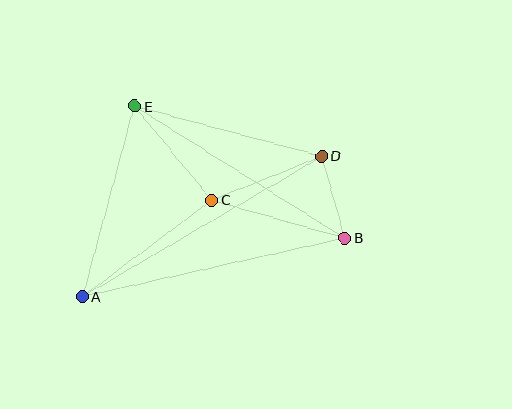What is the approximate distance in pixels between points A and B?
The distance between A and B is approximately 269 pixels.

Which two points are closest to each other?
Points B and D are closest to each other.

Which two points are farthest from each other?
Points A and D are farthest from each other.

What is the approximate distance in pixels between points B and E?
The distance between B and E is approximately 248 pixels.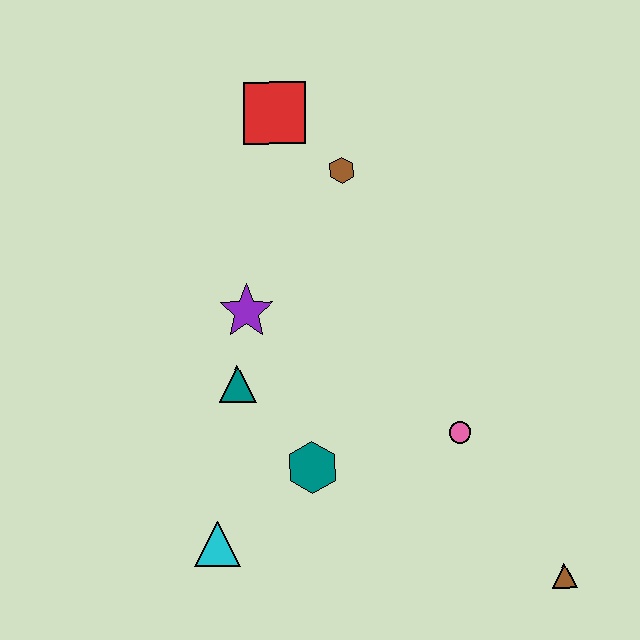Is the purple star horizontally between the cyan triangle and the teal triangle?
No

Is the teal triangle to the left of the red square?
Yes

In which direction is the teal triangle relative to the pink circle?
The teal triangle is to the left of the pink circle.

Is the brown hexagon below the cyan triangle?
No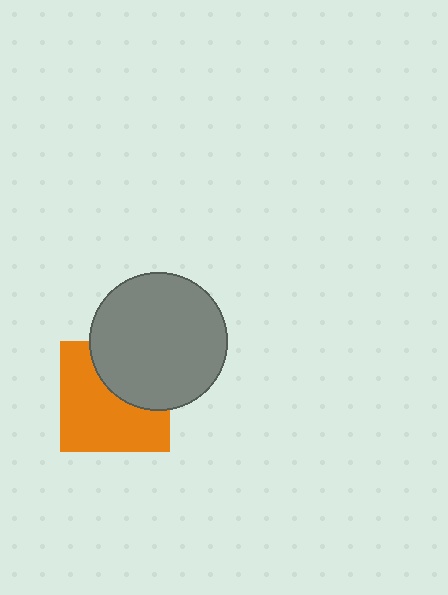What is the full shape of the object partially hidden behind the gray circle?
The partially hidden object is an orange square.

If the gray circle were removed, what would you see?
You would see the complete orange square.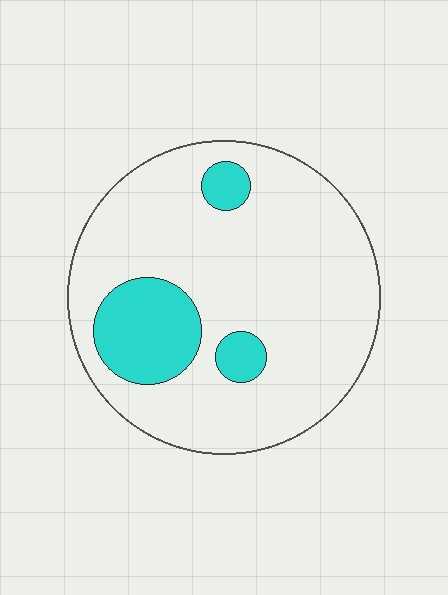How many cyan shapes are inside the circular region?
3.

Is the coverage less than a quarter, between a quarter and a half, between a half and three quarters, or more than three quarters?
Less than a quarter.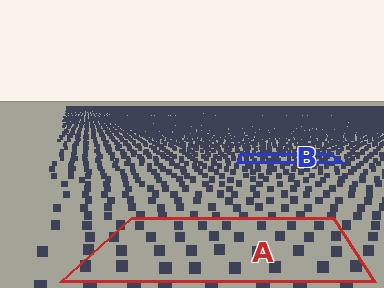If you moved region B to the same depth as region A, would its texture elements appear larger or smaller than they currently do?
They would appear larger. At a closer depth, the same texture elements are projected at a bigger on-screen size.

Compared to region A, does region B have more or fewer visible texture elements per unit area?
Region B has more texture elements per unit area — they are packed more densely because it is farther away.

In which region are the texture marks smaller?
The texture marks are smaller in region B, because it is farther away.